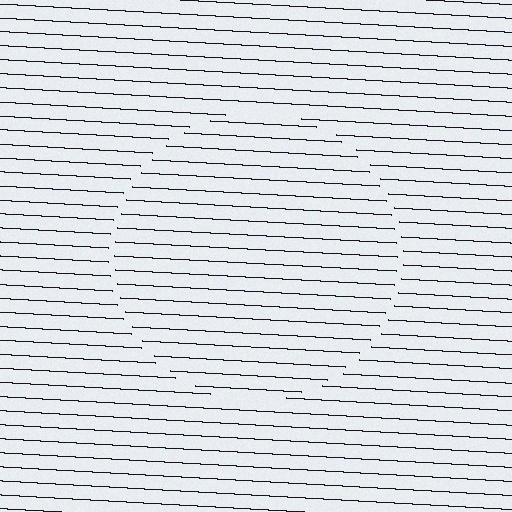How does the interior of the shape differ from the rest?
The interior of the shape contains the same grating, shifted by half a period — the contour is defined by the phase discontinuity where line-ends from the inner and outer gratings abut.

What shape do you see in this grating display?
An illusory circle. The interior of the shape contains the same grating, shifted by half a period — the contour is defined by the phase discontinuity where line-ends from the inner and outer gratings abut.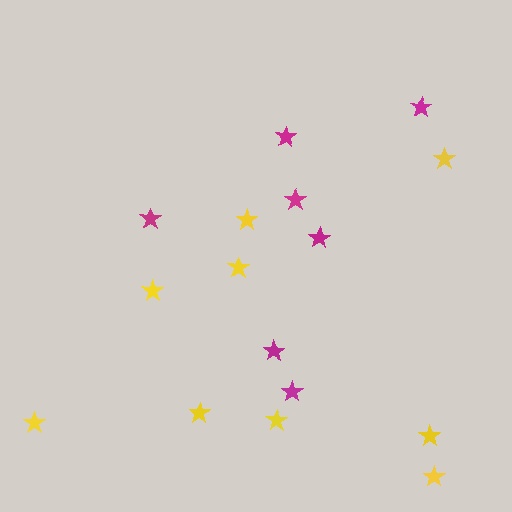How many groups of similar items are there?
There are 2 groups: one group of yellow stars (9) and one group of magenta stars (7).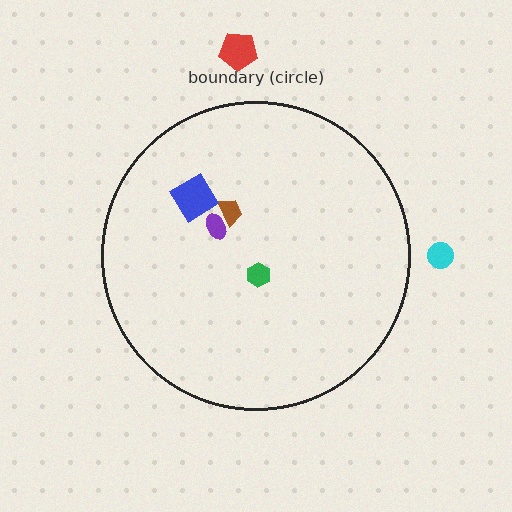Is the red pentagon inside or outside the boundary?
Outside.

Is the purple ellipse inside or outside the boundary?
Inside.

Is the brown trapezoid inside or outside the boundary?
Inside.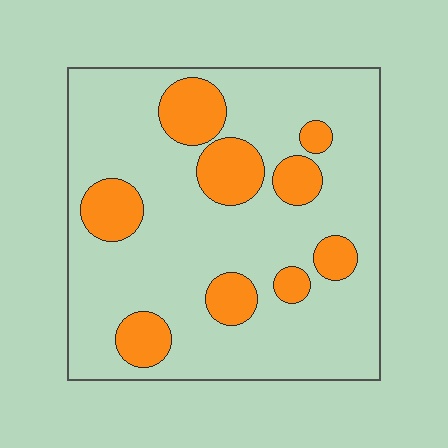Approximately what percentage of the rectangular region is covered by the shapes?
Approximately 20%.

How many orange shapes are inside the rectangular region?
9.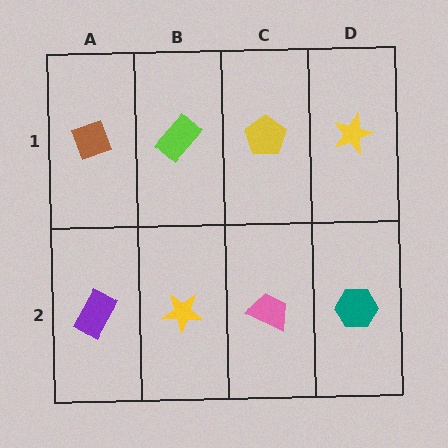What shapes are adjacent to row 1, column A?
A purple rectangle (row 2, column A), a lime rectangle (row 1, column B).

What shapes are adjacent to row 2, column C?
A yellow pentagon (row 1, column C), a yellow star (row 2, column B), a teal hexagon (row 2, column D).